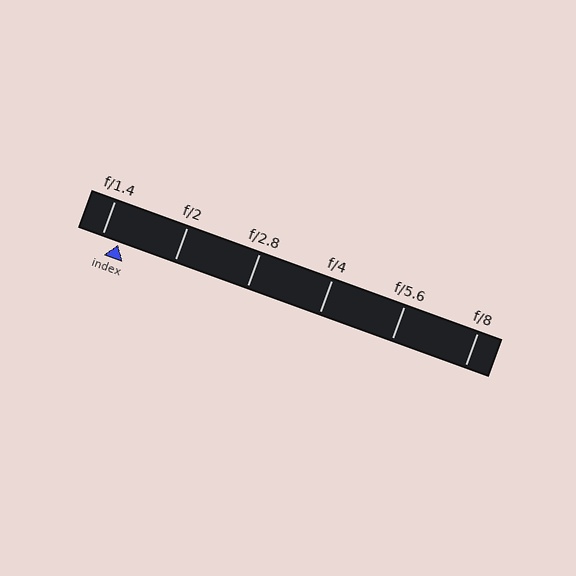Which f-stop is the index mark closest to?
The index mark is closest to f/1.4.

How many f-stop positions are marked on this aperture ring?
There are 6 f-stop positions marked.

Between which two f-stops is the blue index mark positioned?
The index mark is between f/1.4 and f/2.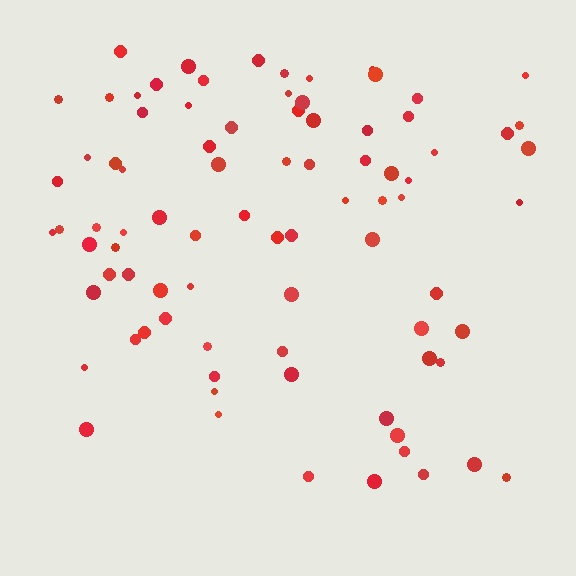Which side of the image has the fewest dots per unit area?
The bottom.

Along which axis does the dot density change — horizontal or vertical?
Vertical.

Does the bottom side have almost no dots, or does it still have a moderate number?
Still a moderate number, just noticeably fewer than the top.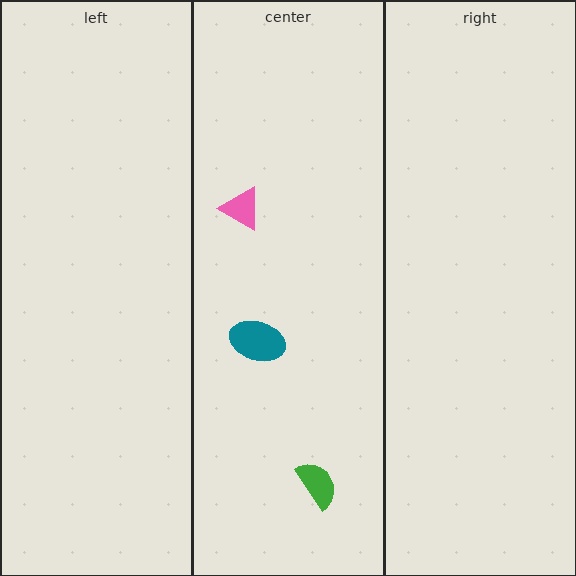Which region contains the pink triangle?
The center region.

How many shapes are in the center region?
3.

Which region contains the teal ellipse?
The center region.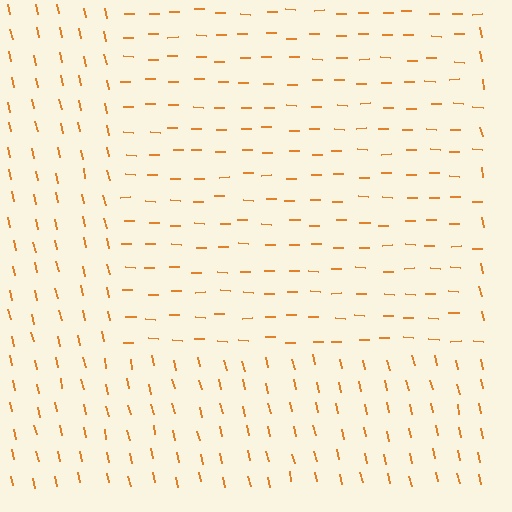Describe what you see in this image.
The image is filled with small orange line segments. A rectangle region in the image has lines oriented differently from the surrounding lines, creating a visible texture boundary.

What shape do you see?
I see a rectangle.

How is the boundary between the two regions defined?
The boundary is defined purely by a change in line orientation (approximately 77 degrees difference). All lines are the same color and thickness.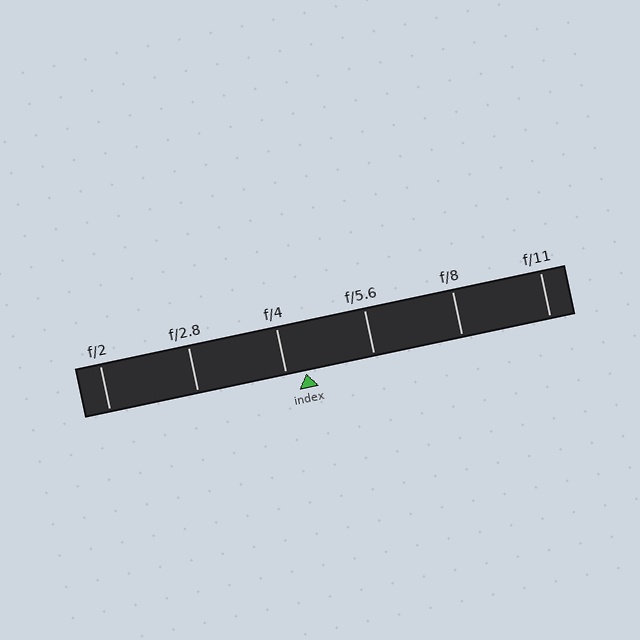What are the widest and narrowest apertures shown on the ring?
The widest aperture shown is f/2 and the narrowest is f/11.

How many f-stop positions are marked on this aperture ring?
There are 6 f-stop positions marked.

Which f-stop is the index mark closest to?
The index mark is closest to f/4.